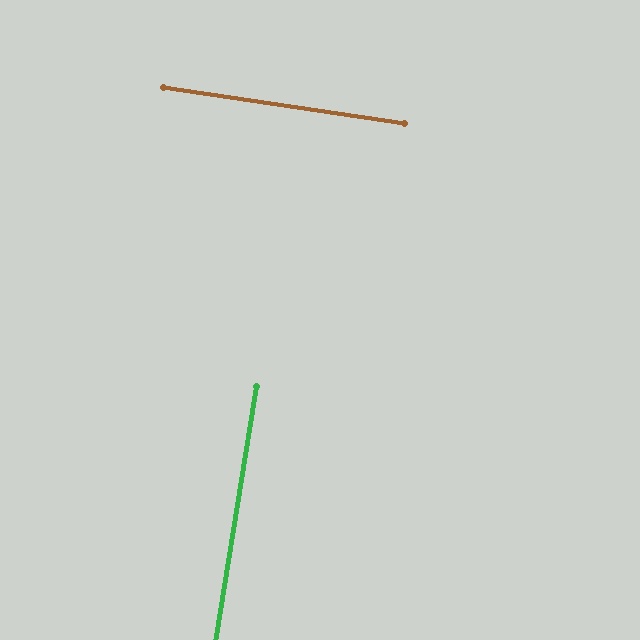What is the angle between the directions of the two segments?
Approximately 89 degrees.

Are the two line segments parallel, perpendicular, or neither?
Perpendicular — they meet at approximately 89°.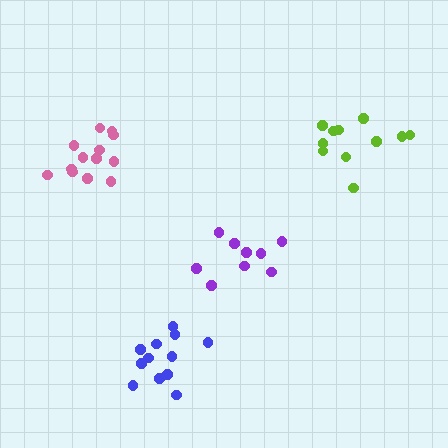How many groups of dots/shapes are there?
There are 4 groups.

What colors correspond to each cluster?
The clusters are colored: blue, purple, lime, pink.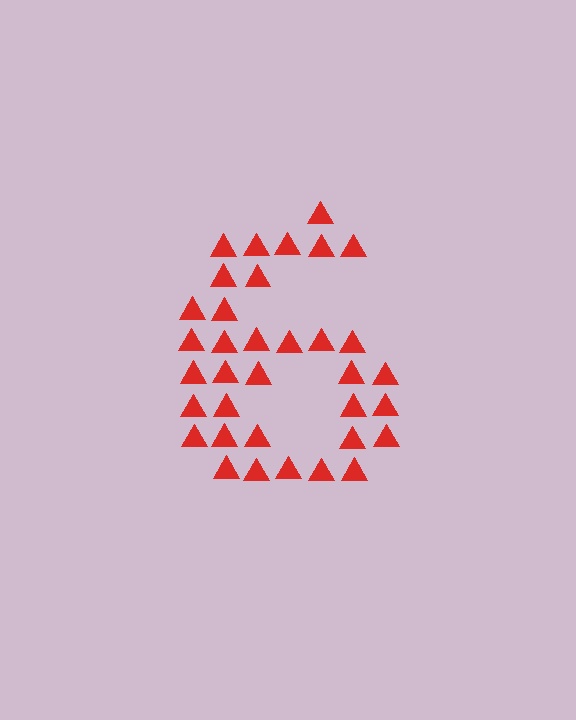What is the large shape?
The large shape is the digit 6.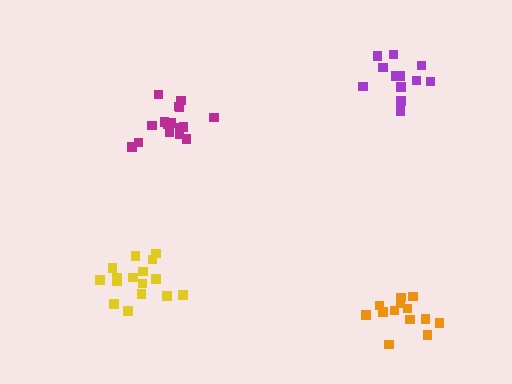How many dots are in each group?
Group 1: 16 dots, Group 2: 13 dots, Group 3: 16 dots, Group 4: 12 dots (57 total).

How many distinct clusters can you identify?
There are 4 distinct clusters.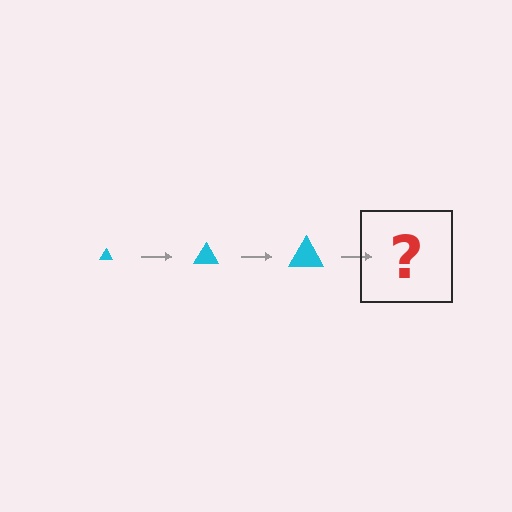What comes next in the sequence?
The next element should be a cyan triangle, larger than the previous one.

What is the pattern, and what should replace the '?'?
The pattern is that the triangle gets progressively larger each step. The '?' should be a cyan triangle, larger than the previous one.